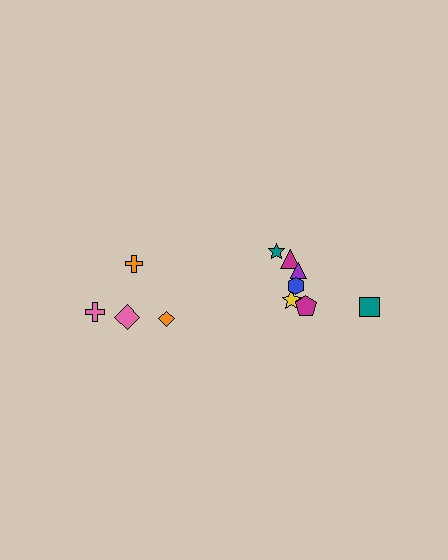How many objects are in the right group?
There are 7 objects.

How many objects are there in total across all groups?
There are 11 objects.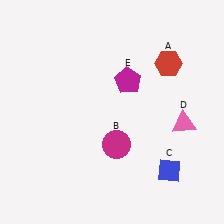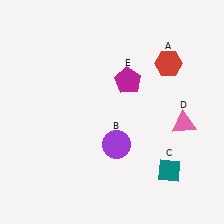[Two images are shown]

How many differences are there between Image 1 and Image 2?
There are 2 differences between the two images.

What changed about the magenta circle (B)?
In Image 1, B is magenta. In Image 2, it changed to purple.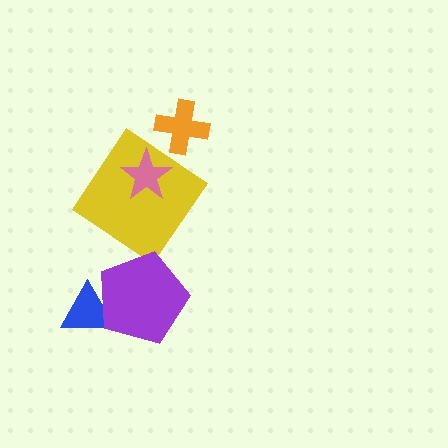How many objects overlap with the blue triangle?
1 object overlaps with the blue triangle.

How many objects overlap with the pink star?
1 object overlaps with the pink star.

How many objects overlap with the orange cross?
0 objects overlap with the orange cross.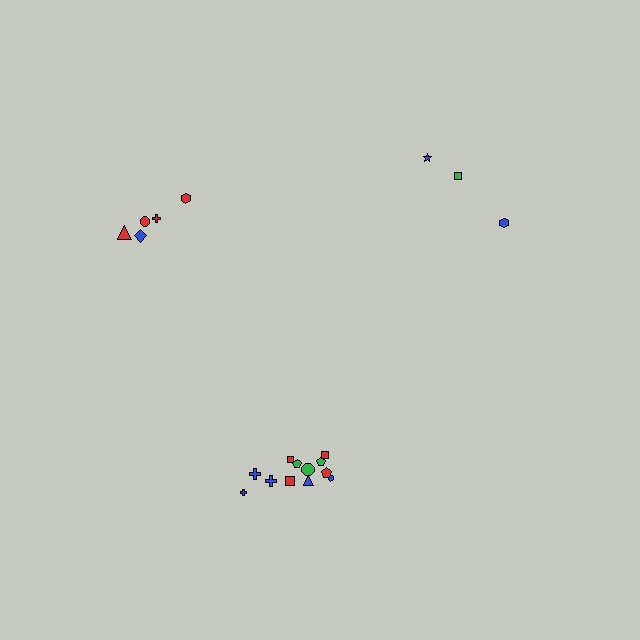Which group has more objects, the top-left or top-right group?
The top-left group.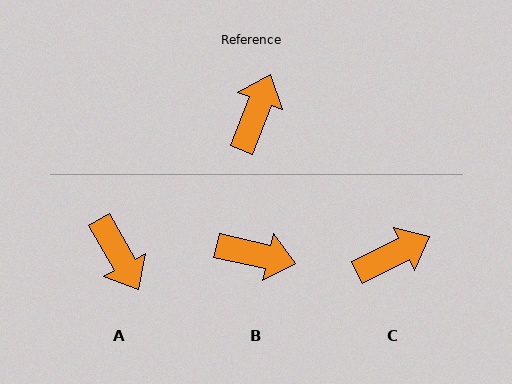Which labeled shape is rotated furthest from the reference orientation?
A, about 130 degrees away.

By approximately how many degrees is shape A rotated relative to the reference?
Approximately 130 degrees clockwise.